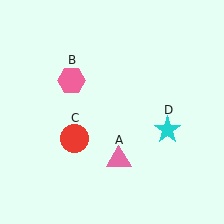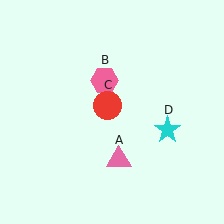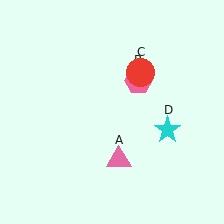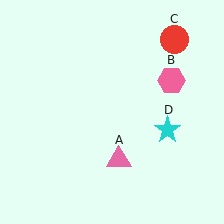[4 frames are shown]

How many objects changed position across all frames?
2 objects changed position: pink hexagon (object B), red circle (object C).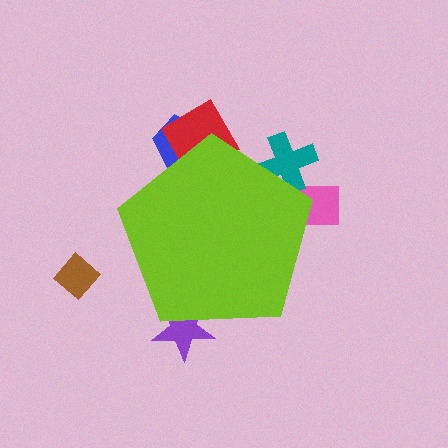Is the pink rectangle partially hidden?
Yes, the pink rectangle is partially hidden behind the lime pentagon.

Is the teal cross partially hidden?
Yes, the teal cross is partially hidden behind the lime pentagon.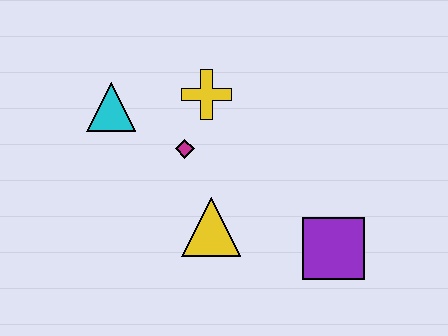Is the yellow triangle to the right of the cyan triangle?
Yes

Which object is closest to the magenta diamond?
The yellow cross is closest to the magenta diamond.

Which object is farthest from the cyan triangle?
The purple square is farthest from the cyan triangle.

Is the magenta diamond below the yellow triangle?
No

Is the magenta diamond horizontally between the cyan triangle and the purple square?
Yes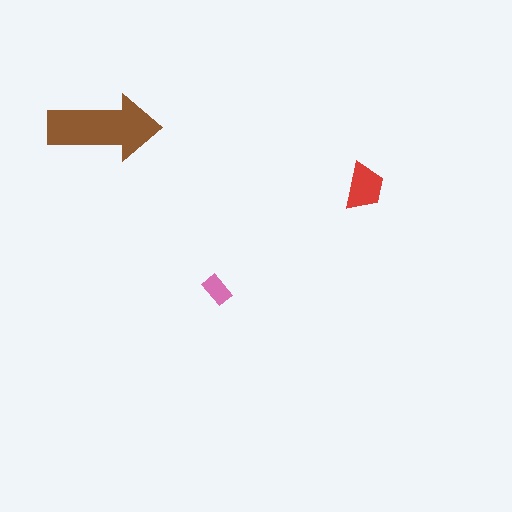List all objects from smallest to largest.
The pink rectangle, the red trapezoid, the brown arrow.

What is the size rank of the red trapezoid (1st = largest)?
2nd.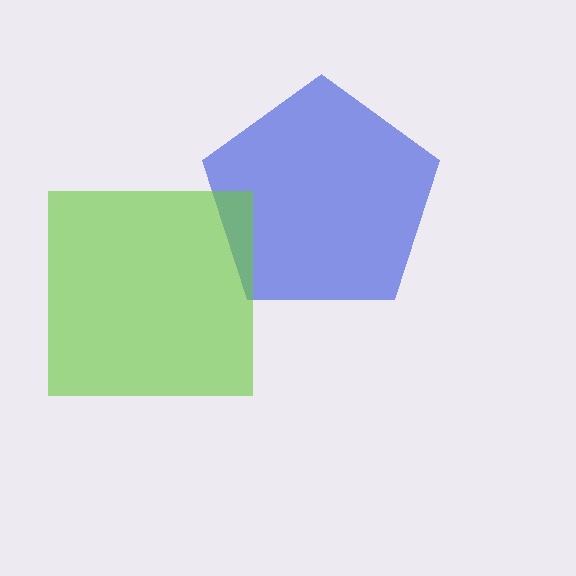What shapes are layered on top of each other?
The layered shapes are: a blue pentagon, a lime square.